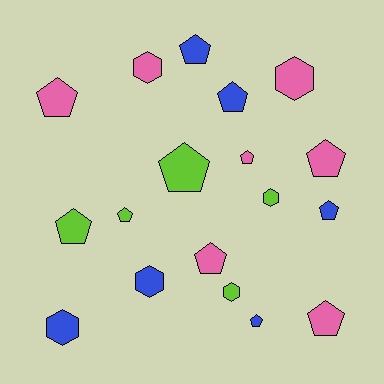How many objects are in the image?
There are 18 objects.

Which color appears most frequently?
Pink, with 7 objects.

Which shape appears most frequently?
Pentagon, with 12 objects.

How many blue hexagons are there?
There are 2 blue hexagons.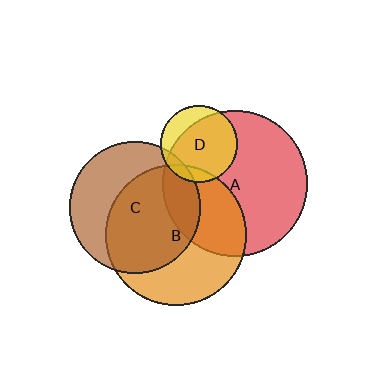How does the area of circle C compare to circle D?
Approximately 2.9 times.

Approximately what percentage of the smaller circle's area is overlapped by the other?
Approximately 35%.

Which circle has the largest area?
Circle A (red).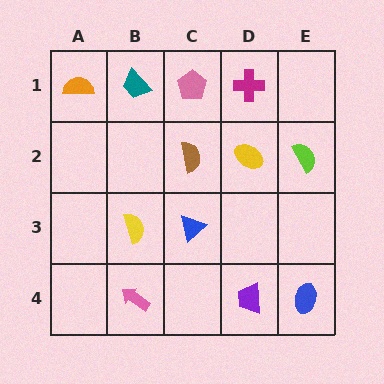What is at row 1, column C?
A pink pentagon.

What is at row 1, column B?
A teal trapezoid.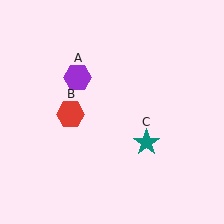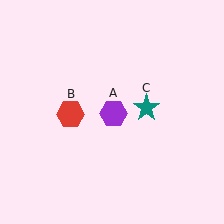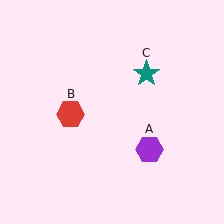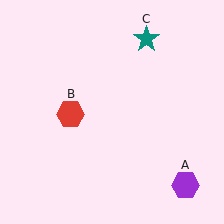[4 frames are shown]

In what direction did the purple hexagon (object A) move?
The purple hexagon (object A) moved down and to the right.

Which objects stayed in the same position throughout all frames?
Red hexagon (object B) remained stationary.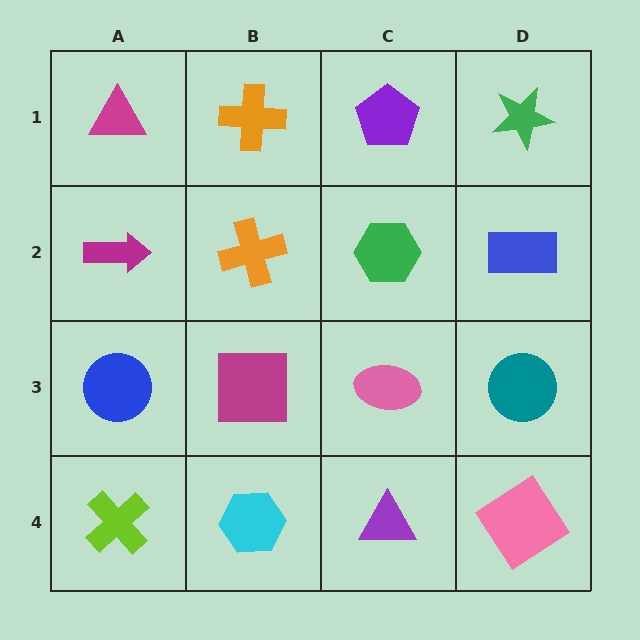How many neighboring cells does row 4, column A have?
2.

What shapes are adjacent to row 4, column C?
A pink ellipse (row 3, column C), a cyan hexagon (row 4, column B), a pink diamond (row 4, column D).